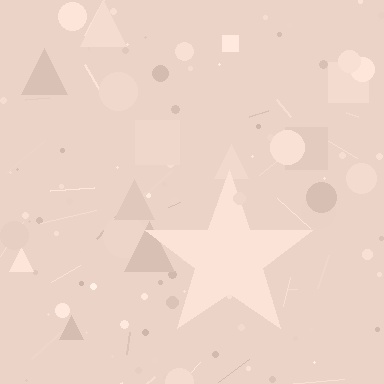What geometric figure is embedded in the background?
A star is embedded in the background.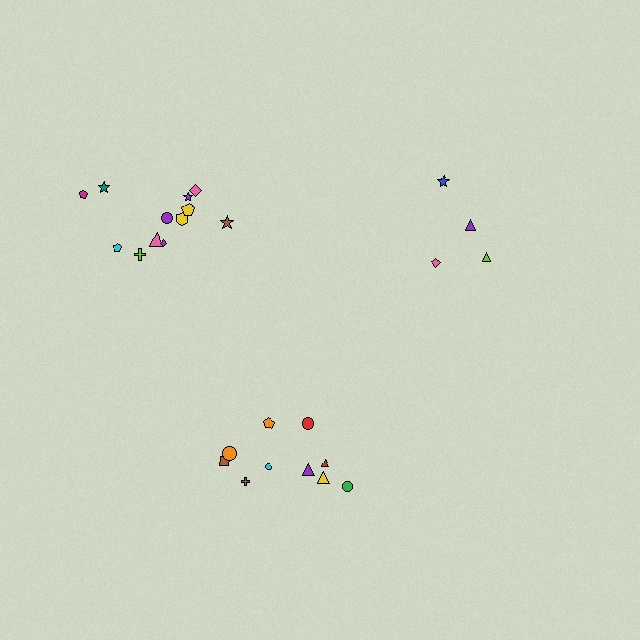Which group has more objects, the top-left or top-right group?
The top-left group.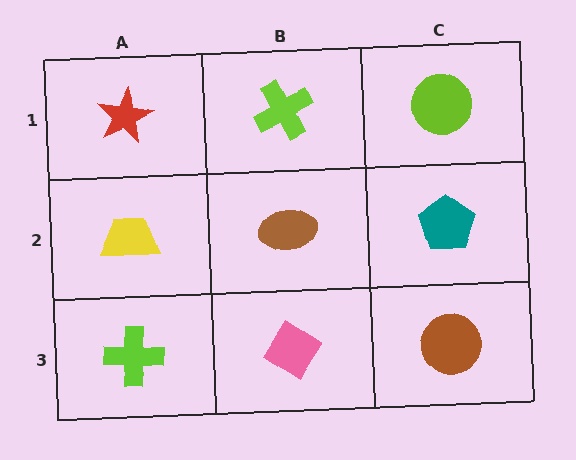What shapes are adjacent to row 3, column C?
A teal pentagon (row 2, column C), a pink diamond (row 3, column B).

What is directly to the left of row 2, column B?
A yellow trapezoid.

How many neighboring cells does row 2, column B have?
4.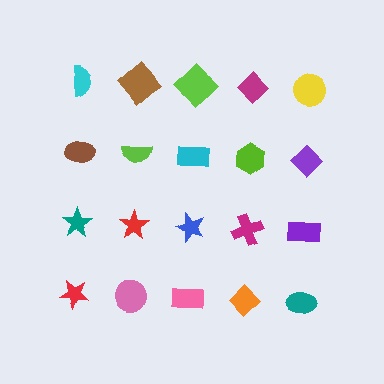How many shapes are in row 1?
5 shapes.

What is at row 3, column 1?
A teal star.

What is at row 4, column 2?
A pink circle.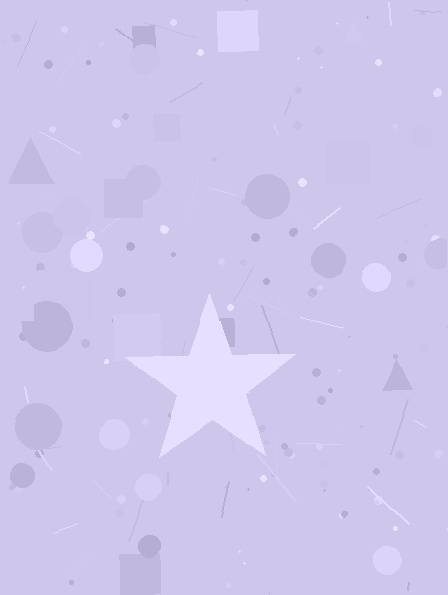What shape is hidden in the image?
A star is hidden in the image.